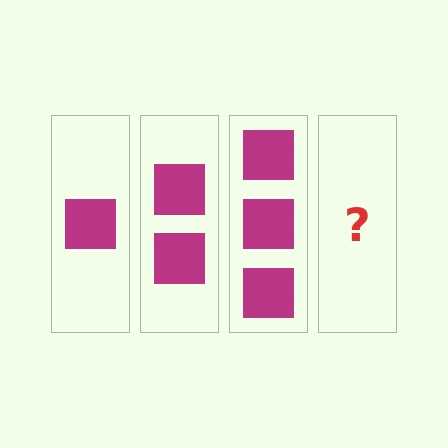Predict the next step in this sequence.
The next step is 4 squares.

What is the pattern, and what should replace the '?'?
The pattern is that each step adds one more square. The '?' should be 4 squares.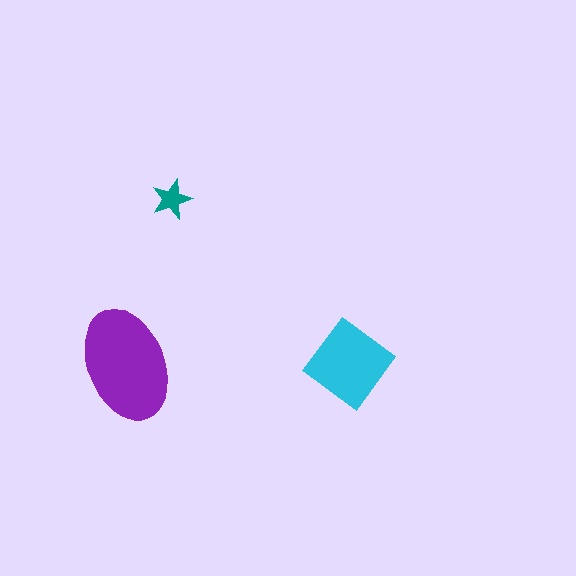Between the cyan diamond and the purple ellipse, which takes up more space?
The purple ellipse.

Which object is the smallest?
The teal star.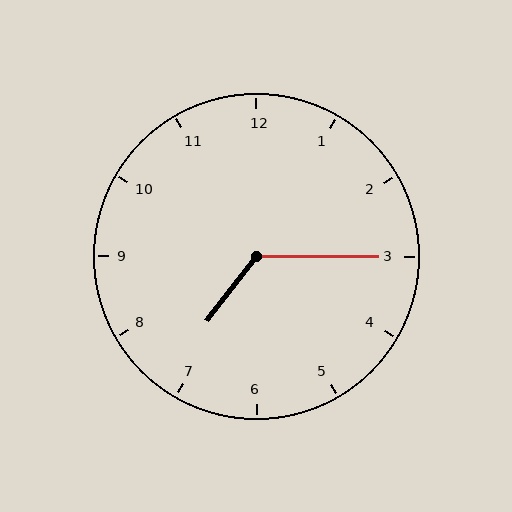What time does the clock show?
7:15.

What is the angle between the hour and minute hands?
Approximately 128 degrees.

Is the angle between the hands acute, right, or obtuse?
It is obtuse.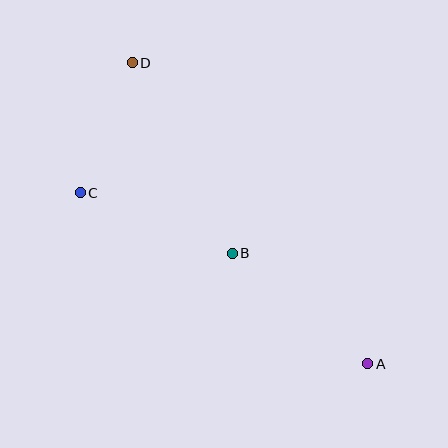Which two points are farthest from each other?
Points A and D are farthest from each other.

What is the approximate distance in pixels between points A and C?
The distance between A and C is approximately 334 pixels.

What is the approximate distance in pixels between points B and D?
The distance between B and D is approximately 215 pixels.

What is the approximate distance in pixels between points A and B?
The distance between A and B is approximately 175 pixels.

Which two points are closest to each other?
Points C and D are closest to each other.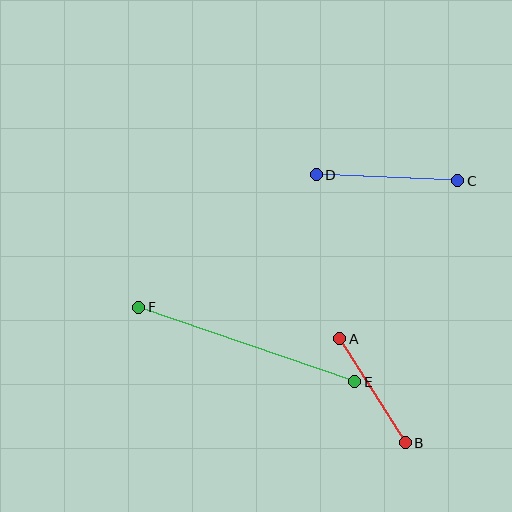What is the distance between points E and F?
The distance is approximately 229 pixels.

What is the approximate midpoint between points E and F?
The midpoint is at approximately (247, 345) pixels.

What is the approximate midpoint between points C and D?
The midpoint is at approximately (387, 178) pixels.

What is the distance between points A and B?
The distance is approximately 122 pixels.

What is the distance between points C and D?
The distance is approximately 141 pixels.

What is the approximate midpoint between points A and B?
The midpoint is at approximately (372, 391) pixels.